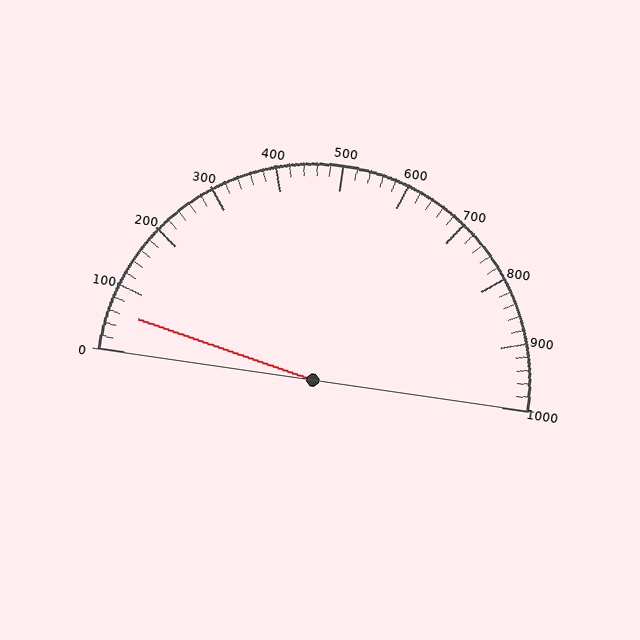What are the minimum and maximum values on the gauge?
The gauge ranges from 0 to 1000.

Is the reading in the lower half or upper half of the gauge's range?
The reading is in the lower half of the range (0 to 1000).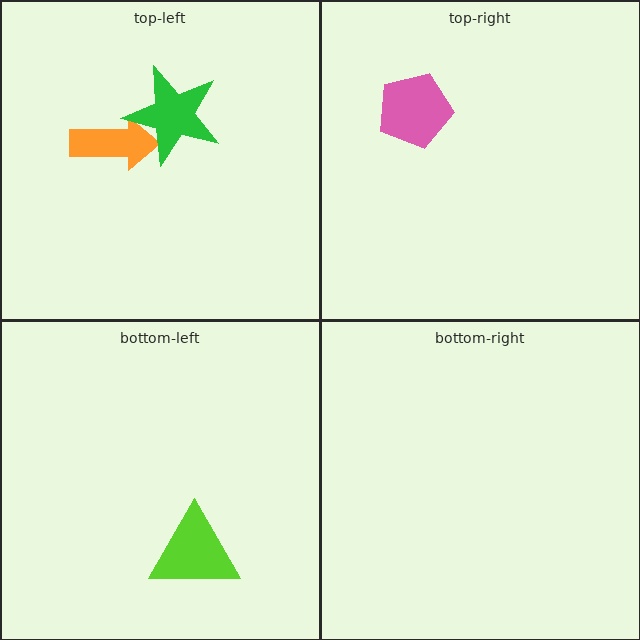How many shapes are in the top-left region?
2.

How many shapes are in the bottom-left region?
1.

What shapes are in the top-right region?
The pink pentagon.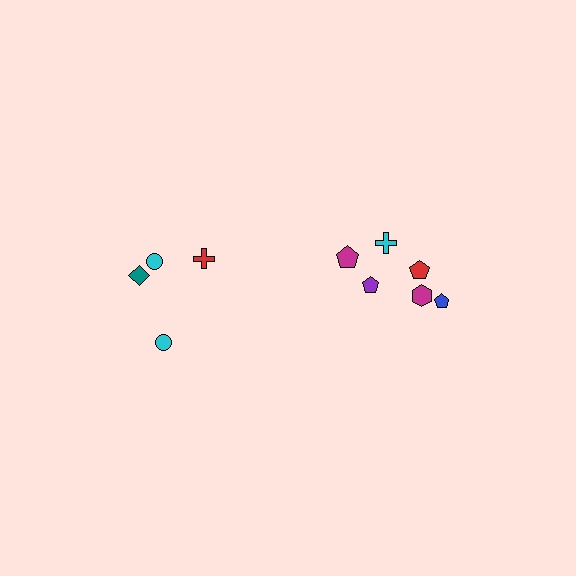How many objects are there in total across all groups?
There are 10 objects.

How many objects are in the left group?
There are 4 objects.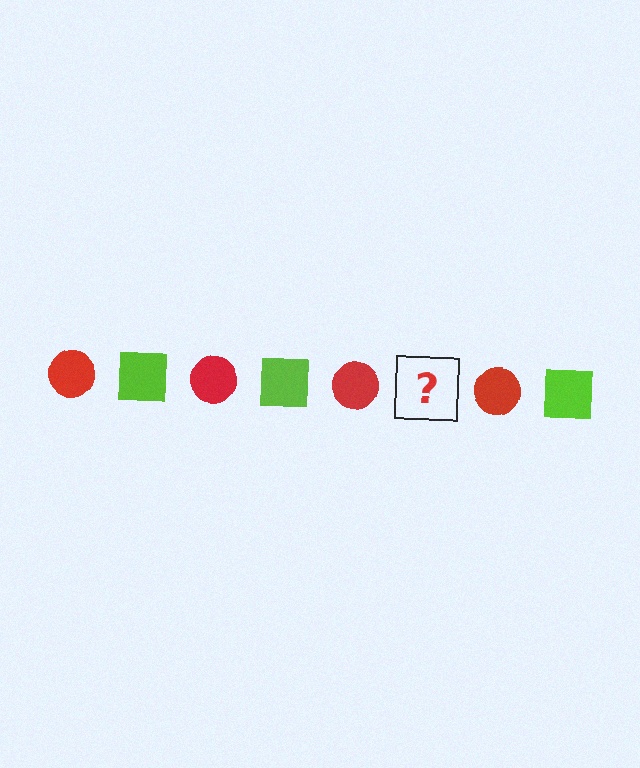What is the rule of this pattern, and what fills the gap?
The rule is that the pattern alternates between red circle and lime square. The gap should be filled with a lime square.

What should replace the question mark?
The question mark should be replaced with a lime square.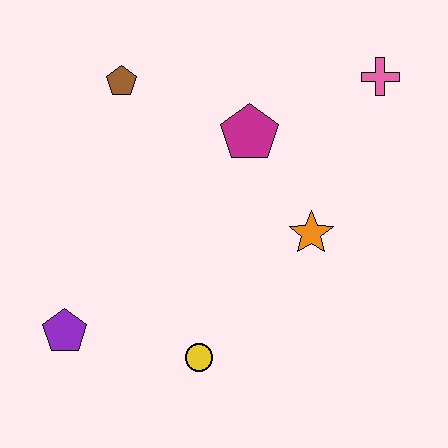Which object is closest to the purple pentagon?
The yellow circle is closest to the purple pentagon.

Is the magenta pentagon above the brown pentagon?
No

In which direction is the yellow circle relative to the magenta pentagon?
The yellow circle is below the magenta pentagon.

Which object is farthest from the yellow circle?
The pink cross is farthest from the yellow circle.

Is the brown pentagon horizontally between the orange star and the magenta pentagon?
No